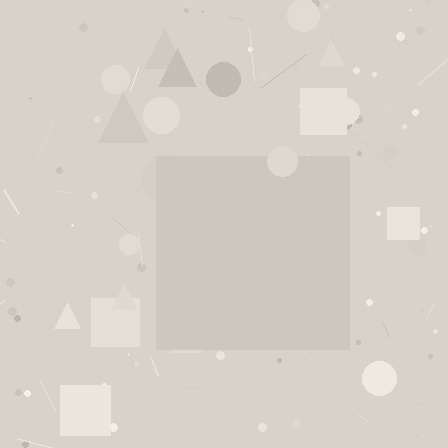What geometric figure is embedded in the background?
A square is embedded in the background.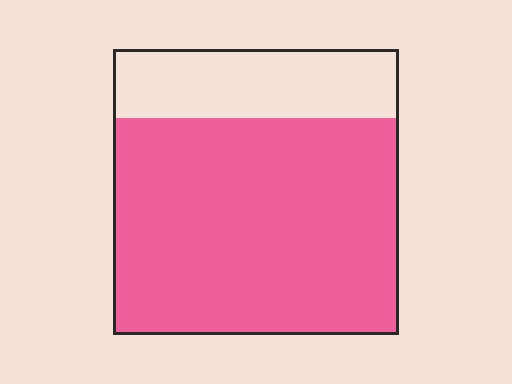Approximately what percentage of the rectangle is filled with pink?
Approximately 75%.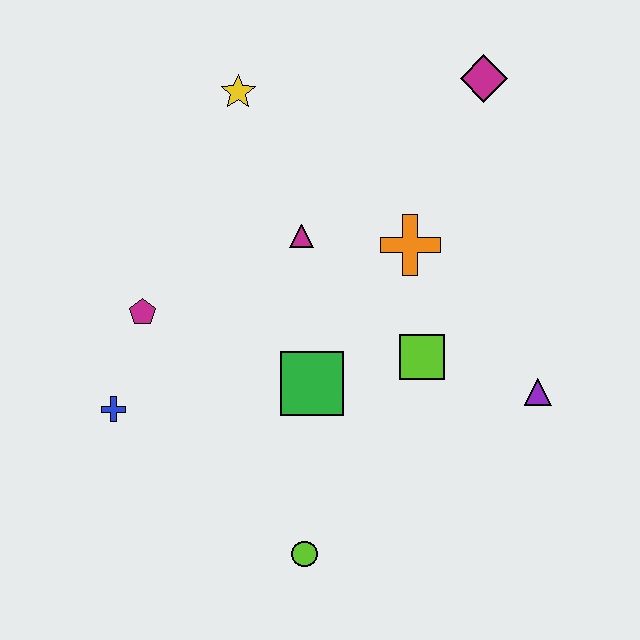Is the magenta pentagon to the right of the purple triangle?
No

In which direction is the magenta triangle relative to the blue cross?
The magenta triangle is to the right of the blue cross.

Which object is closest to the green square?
The lime square is closest to the green square.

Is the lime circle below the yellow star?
Yes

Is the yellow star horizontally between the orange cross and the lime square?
No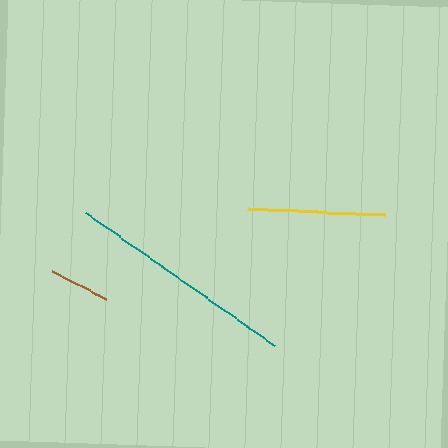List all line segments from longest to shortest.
From longest to shortest: teal, yellow, brown.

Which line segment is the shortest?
The brown line is the shortest at approximately 61 pixels.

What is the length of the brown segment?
The brown segment is approximately 61 pixels long.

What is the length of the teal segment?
The teal segment is approximately 230 pixels long.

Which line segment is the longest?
The teal line is the longest at approximately 230 pixels.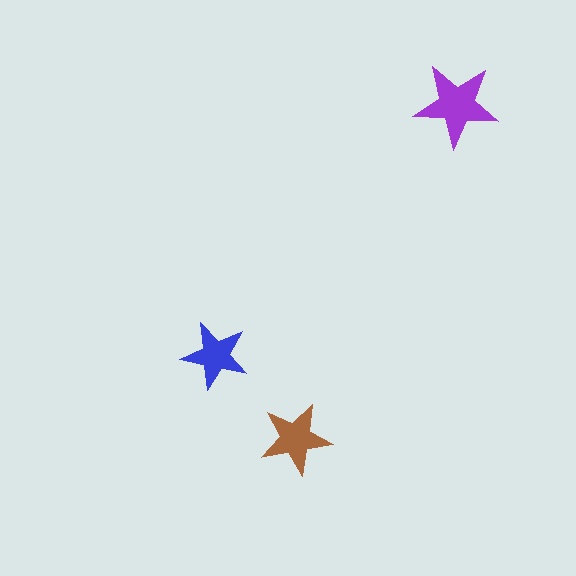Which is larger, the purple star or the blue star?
The purple one.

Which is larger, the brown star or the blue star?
The brown one.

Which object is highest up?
The purple star is topmost.